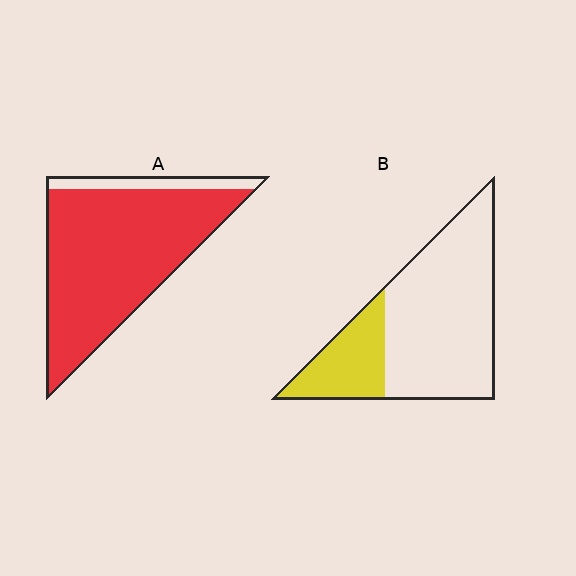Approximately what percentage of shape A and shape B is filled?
A is approximately 90% and B is approximately 25%.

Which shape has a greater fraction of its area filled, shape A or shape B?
Shape A.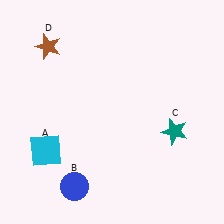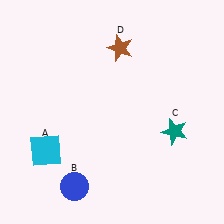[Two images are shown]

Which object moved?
The brown star (D) moved right.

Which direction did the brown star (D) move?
The brown star (D) moved right.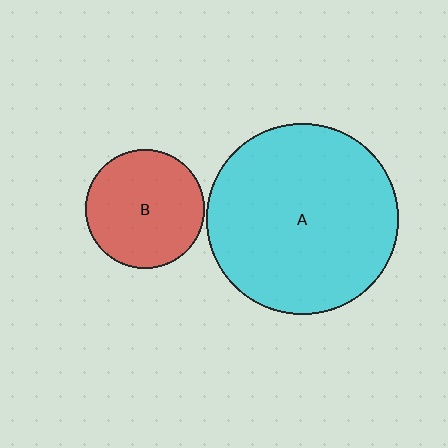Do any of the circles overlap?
No, none of the circles overlap.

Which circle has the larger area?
Circle A (cyan).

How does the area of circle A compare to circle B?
Approximately 2.6 times.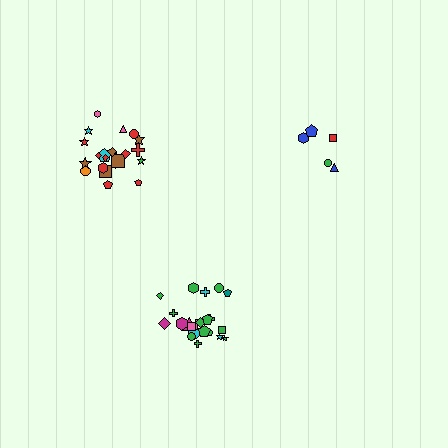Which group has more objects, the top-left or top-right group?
The top-left group.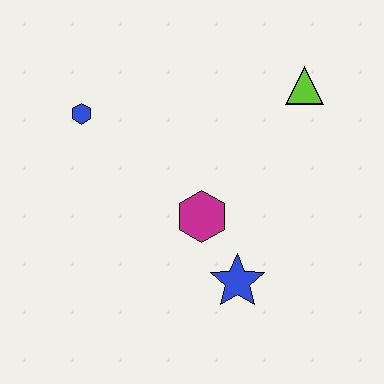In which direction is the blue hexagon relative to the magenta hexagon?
The blue hexagon is to the left of the magenta hexagon.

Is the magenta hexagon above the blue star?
Yes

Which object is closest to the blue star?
The magenta hexagon is closest to the blue star.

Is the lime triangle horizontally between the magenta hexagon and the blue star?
No